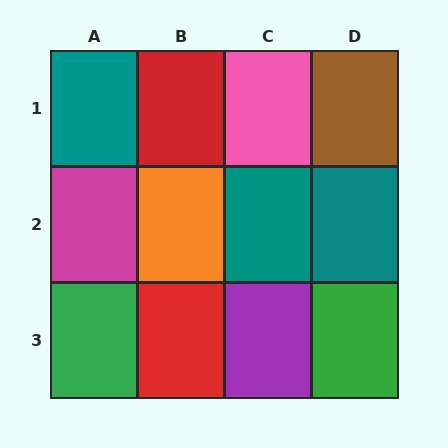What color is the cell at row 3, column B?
Red.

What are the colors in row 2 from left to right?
Magenta, orange, teal, teal.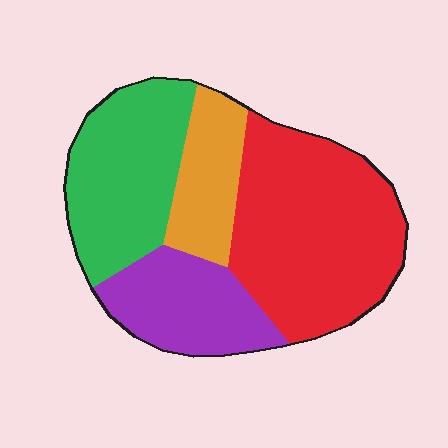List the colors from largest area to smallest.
From largest to smallest: red, green, purple, orange.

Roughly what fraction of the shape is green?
Green takes up about one quarter (1/4) of the shape.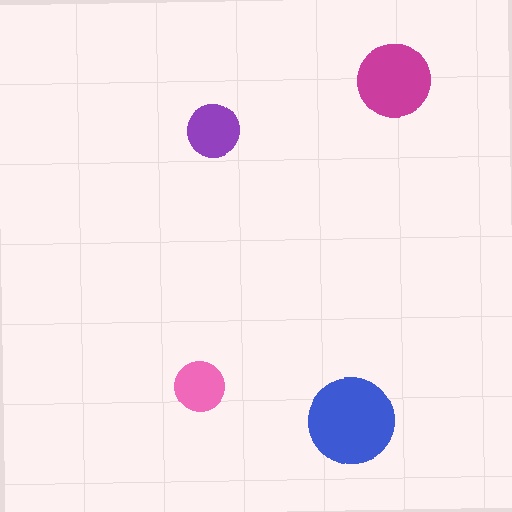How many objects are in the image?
There are 4 objects in the image.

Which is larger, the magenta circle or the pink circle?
The magenta one.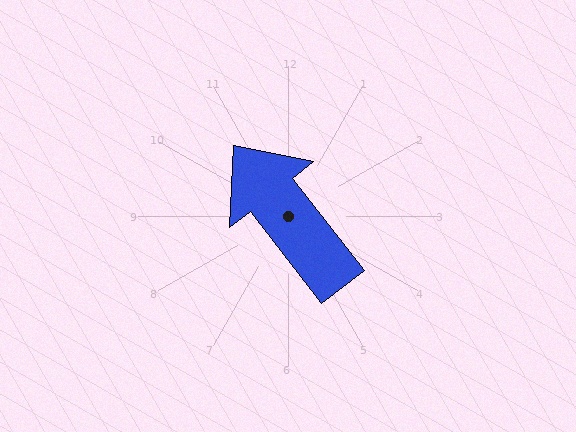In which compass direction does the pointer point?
Northwest.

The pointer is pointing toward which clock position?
Roughly 11 o'clock.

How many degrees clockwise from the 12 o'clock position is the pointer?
Approximately 322 degrees.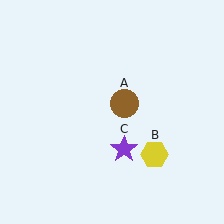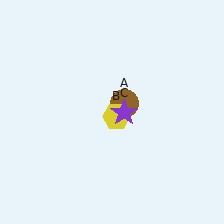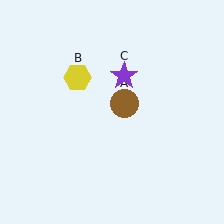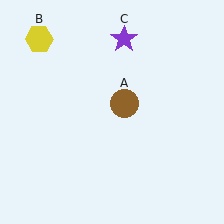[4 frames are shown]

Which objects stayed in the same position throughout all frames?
Brown circle (object A) remained stationary.